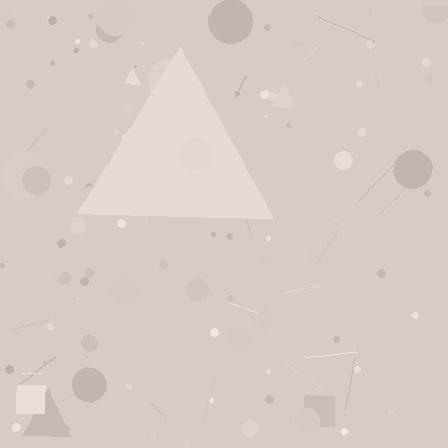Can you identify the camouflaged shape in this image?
The camouflaged shape is a triangle.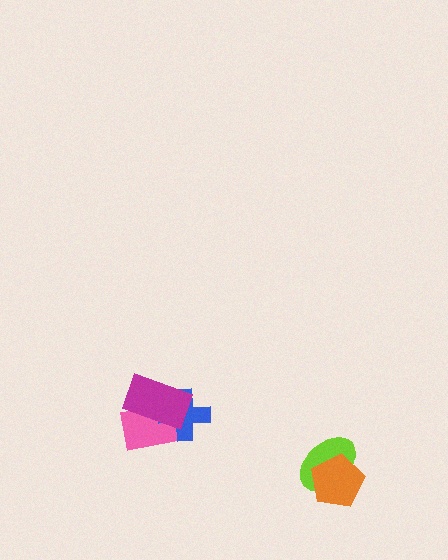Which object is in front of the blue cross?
The magenta rectangle is in front of the blue cross.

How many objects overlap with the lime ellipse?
1 object overlaps with the lime ellipse.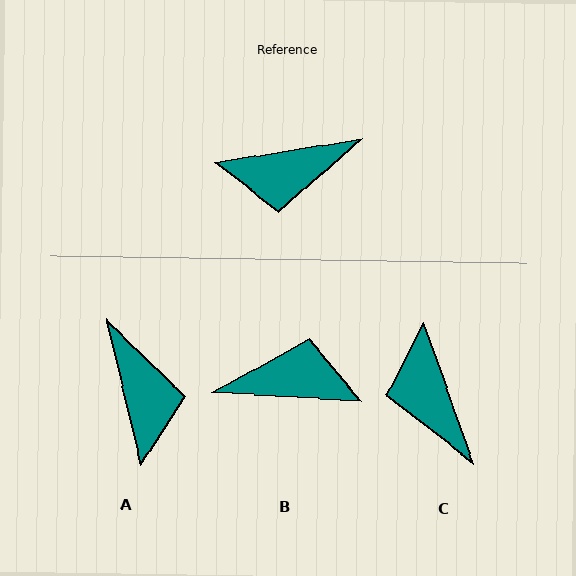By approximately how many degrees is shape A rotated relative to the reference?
Approximately 94 degrees counter-clockwise.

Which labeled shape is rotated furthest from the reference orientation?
B, about 167 degrees away.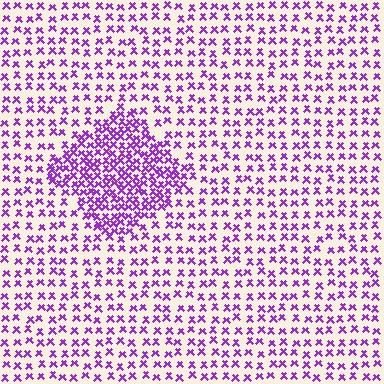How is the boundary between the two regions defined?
The boundary is defined by a change in element density (approximately 2.2x ratio). All elements are the same color, size, and shape.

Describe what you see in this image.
The image contains small purple elements arranged at two different densities. A diamond-shaped region is visible where the elements are more densely packed than the surrounding area.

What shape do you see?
I see a diamond.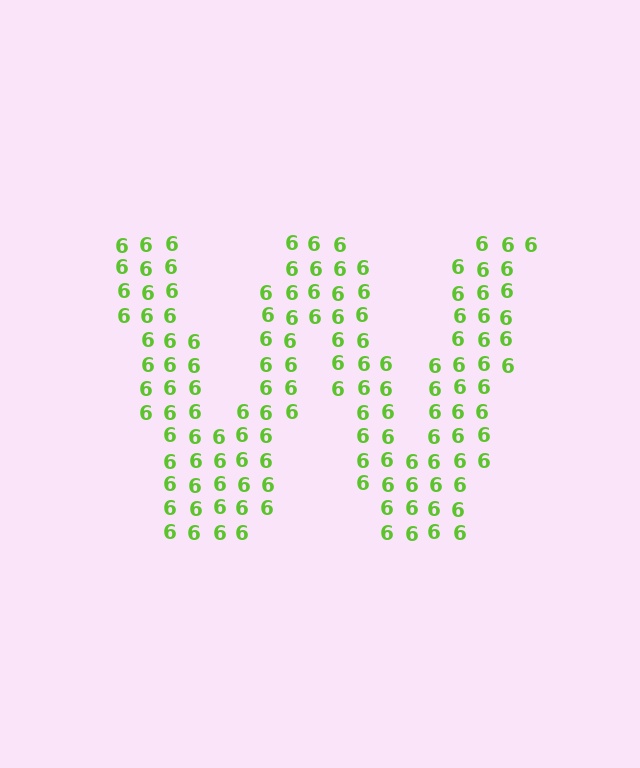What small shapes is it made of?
It is made of small digit 6's.